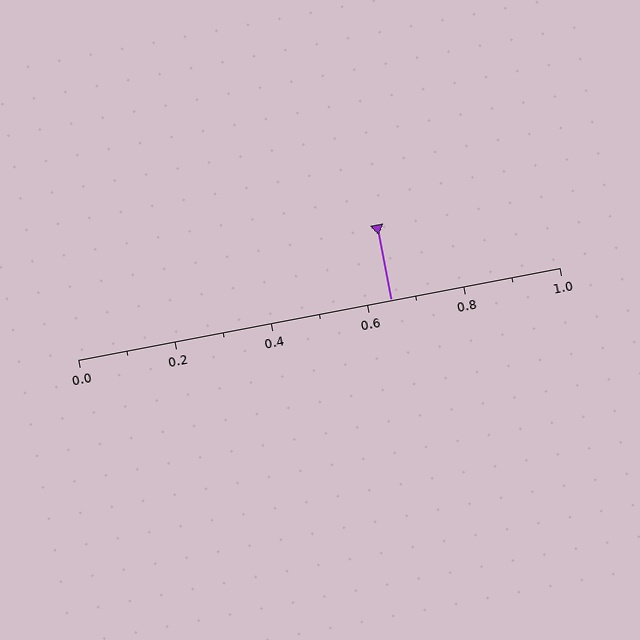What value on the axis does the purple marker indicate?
The marker indicates approximately 0.65.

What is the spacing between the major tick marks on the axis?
The major ticks are spaced 0.2 apart.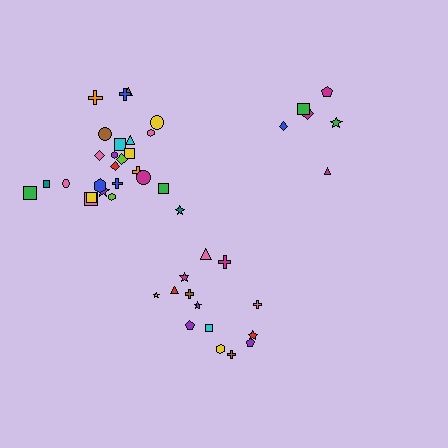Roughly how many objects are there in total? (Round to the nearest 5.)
Roughly 45 objects in total.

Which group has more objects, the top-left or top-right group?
The top-left group.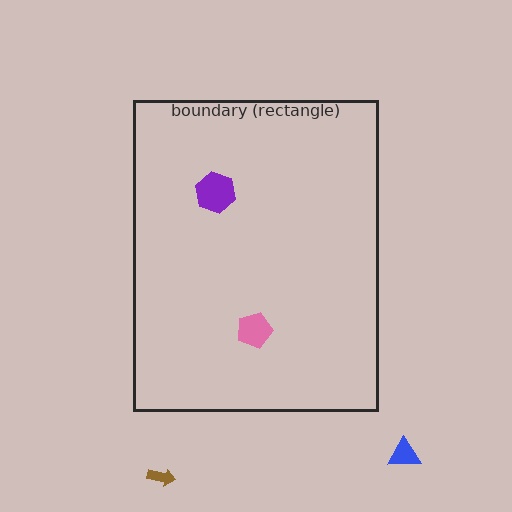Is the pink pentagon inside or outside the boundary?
Inside.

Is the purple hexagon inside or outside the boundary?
Inside.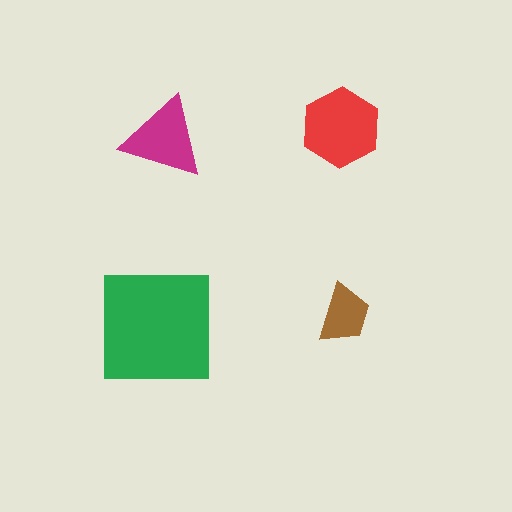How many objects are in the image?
There are 4 objects in the image.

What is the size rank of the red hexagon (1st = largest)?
2nd.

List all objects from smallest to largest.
The brown trapezoid, the magenta triangle, the red hexagon, the green square.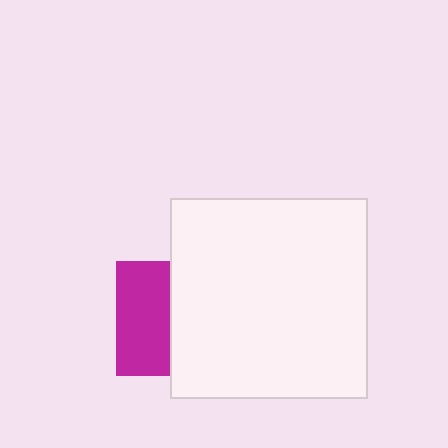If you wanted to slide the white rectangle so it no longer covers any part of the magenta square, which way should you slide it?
Slide it right — that is the most direct way to separate the two shapes.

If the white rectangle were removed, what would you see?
You would see the complete magenta square.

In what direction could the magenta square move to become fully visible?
The magenta square could move left. That would shift it out from behind the white rectangle entirely.